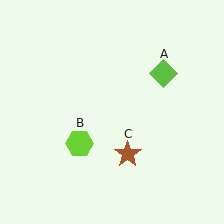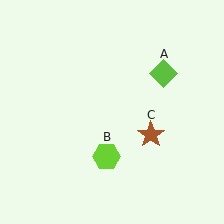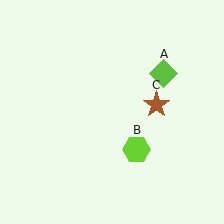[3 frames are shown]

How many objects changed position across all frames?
2 objects changed position: lime hexagon (object B), brown star (object C).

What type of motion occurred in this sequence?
The lime hexagon (object B), brown star (object C) rotated counterclockwise around the center of the scene.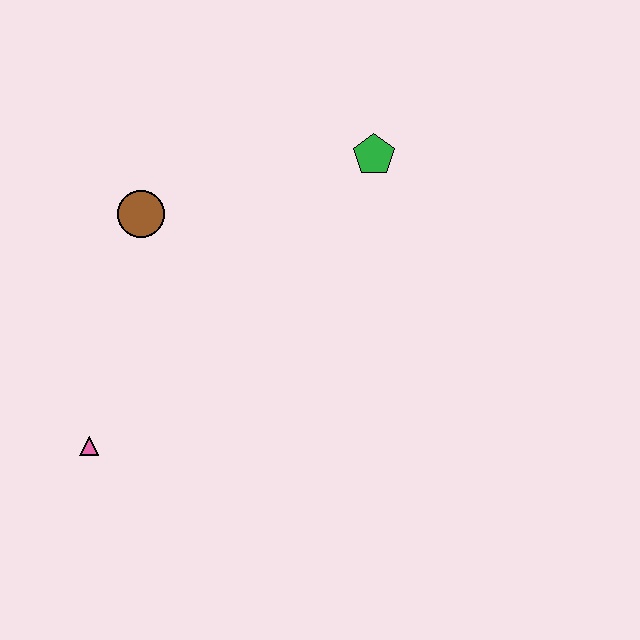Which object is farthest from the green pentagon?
The pink triangle is farthest from the green pentagon.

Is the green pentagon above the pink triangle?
Yes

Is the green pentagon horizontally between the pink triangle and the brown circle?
No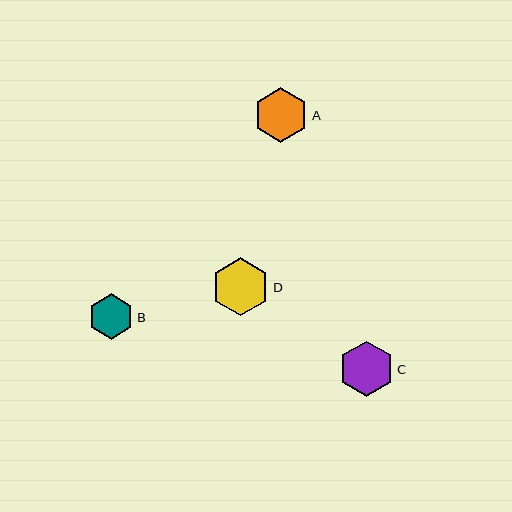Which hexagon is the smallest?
Hexagon B is the smallest with a size of approximately 45 pixels.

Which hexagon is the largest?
Hexagon D is the largest with a size of approximately 58 pixels.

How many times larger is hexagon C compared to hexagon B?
Hexagon C is approximately 1.2 times the size of hexagon B.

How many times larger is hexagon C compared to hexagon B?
Hexagon C is approximately 1.2 times the size of hexagon B.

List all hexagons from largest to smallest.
From largest to smallest: D, A, C, B.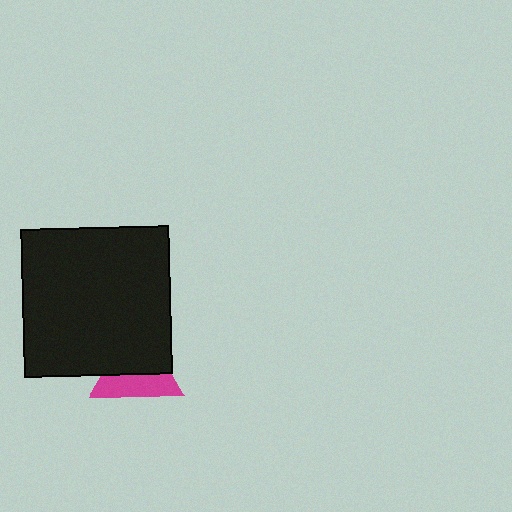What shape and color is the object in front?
The object in front is a black square.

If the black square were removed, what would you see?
You would see the complete magenta triangle.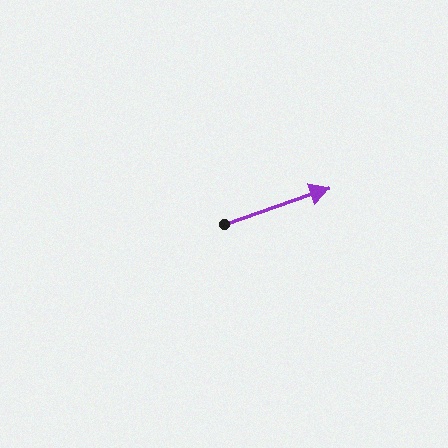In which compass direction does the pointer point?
East.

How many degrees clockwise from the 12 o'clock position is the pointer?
Approximately 71 degrees.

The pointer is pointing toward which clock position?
Roughly 2 o'clock.